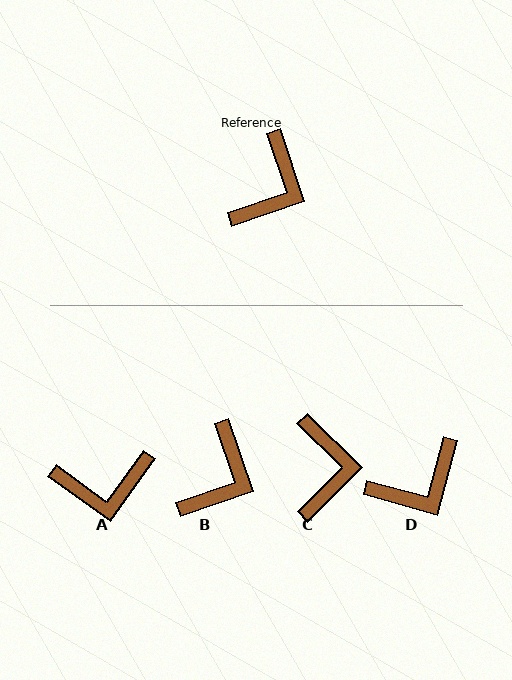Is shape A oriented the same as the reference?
No, it is off by about 54 degrees.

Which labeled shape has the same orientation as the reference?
B.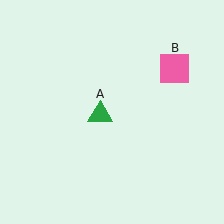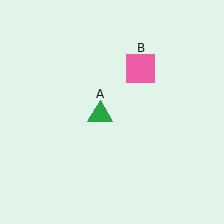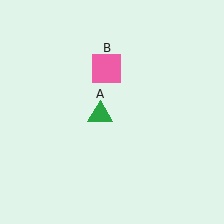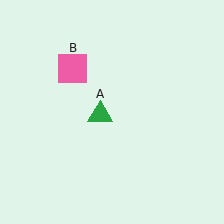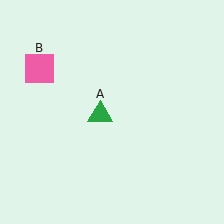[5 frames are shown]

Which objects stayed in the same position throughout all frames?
Green triangle (object A) remained stationary.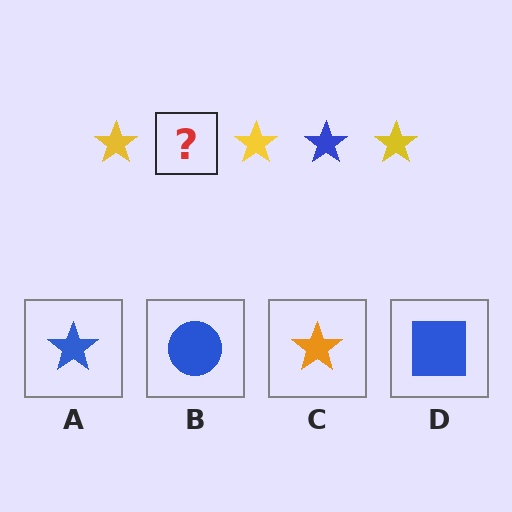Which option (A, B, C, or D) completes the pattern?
A.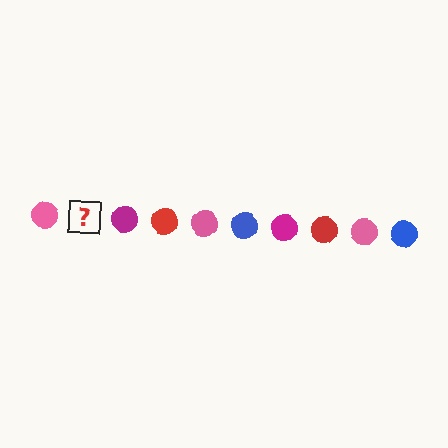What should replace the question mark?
The question mark should be replaced with a blue circle.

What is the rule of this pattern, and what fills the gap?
The rule is that the pattern cycles through pink, blue, magenta, red circles. The gap should be filled with a blue circle.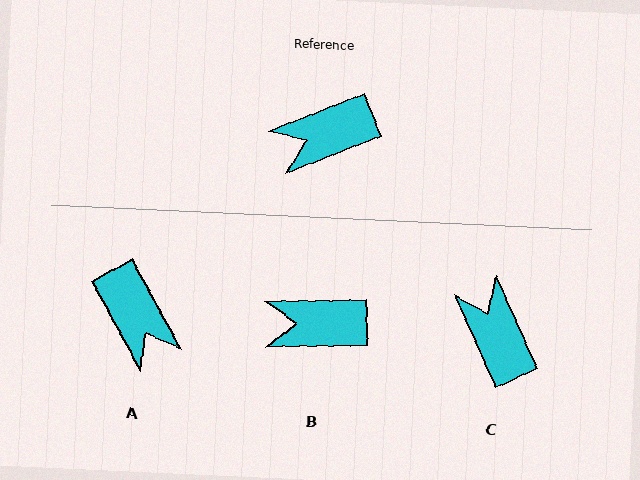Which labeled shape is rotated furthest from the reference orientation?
A, about 97 degrees away.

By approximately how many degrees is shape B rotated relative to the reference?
Approximately 20 degrees clockwise.